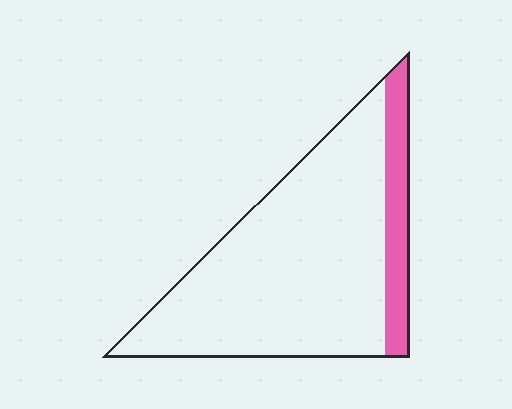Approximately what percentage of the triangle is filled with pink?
Approximately 15%.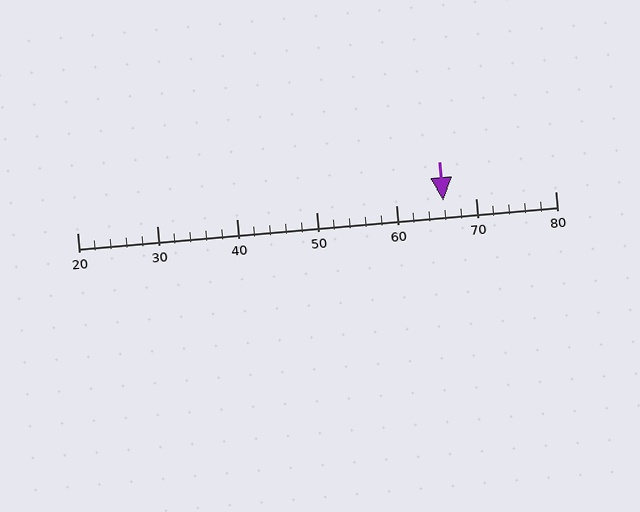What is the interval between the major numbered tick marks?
The major tick marks are spaced 10 units apart.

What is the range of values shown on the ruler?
The ruler shows values from 20 to 80.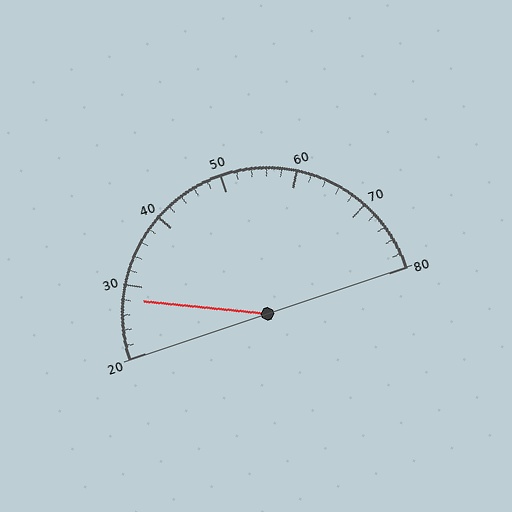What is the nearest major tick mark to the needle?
The nearest major tick mark is 30.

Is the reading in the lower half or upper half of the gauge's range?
The reading is in the lower half of the range (20 to 80).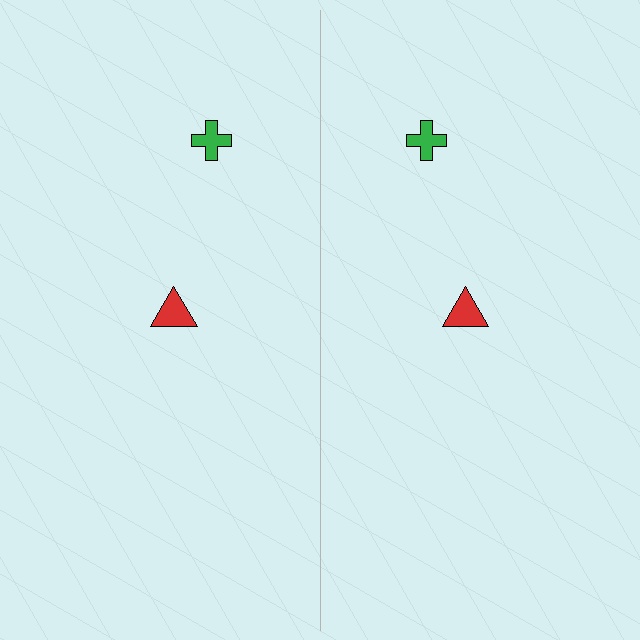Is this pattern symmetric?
Yes, this pattern has bilateral (reflection) symmetry.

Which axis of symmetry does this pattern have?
The pattern has a vertical axis of symmetry running through the center of the image.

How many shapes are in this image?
There are 4 shapes in this image.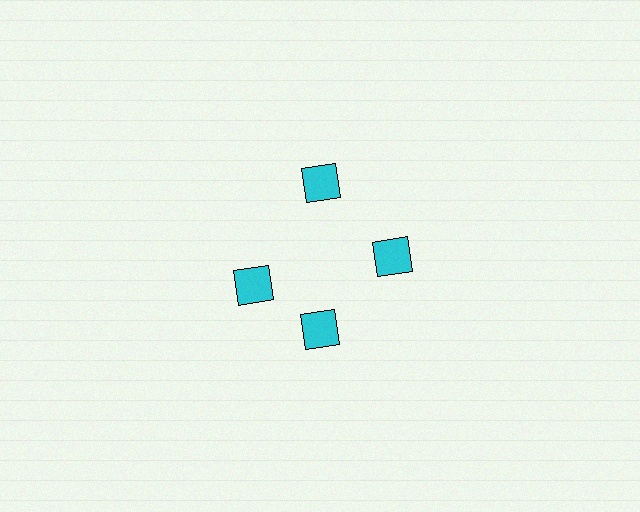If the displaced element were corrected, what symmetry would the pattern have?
It would have 4-fold rotational symmetry — the pattern would map onto itself every 90 degrees.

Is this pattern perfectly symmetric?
No. The 4 cyan squares are arranged in a ring, but one element near the 9 o'clock position is rotated out of alignment along the ring, breaking the 4-fold rotational symmetry.